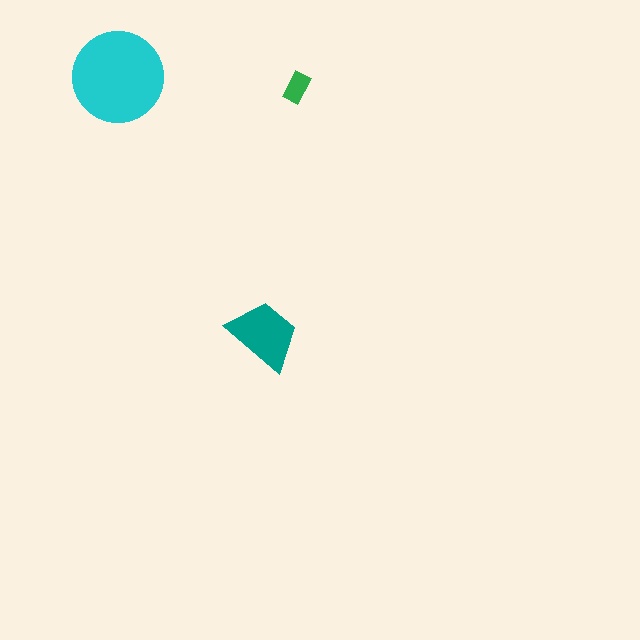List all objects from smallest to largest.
The green rectangle, the teal trapezoid, the cyan circle.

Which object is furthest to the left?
The cyan circle is leftmost.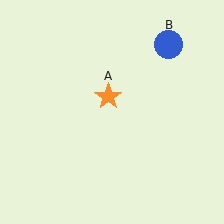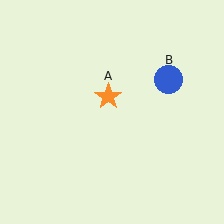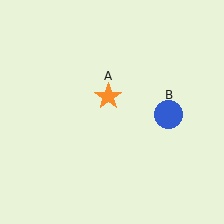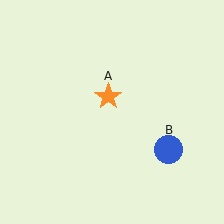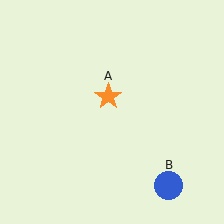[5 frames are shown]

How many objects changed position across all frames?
1 object changed position: blue circle (object B).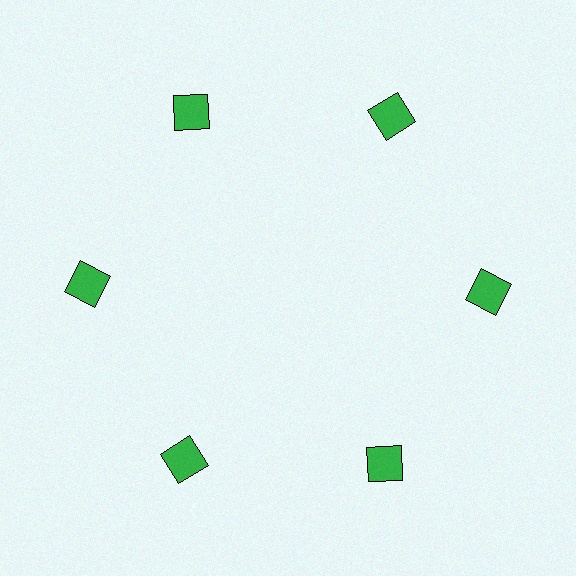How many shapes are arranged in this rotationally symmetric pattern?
There are 6 shapes, arranged in 6 groups of 1.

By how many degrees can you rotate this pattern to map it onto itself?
The pattern maps onto itself every 60 degrees of rotation.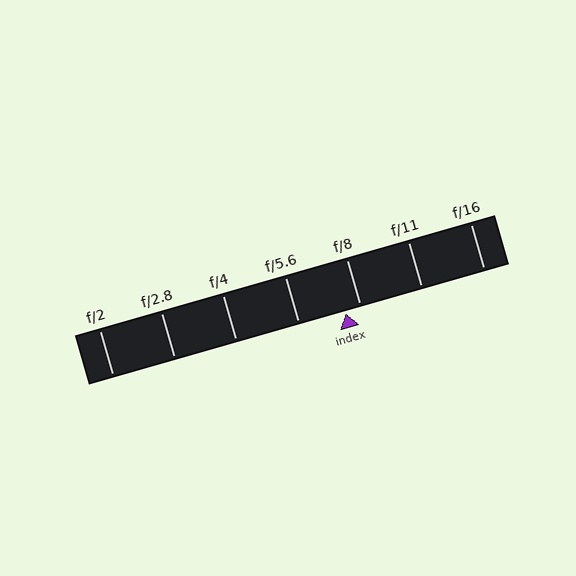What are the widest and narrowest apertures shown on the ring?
The widest aperture shown is f/2 and the narrowest is f/16.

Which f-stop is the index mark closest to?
The index mark is closest to f/8.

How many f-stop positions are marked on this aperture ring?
There are 7 f-stop positions marked.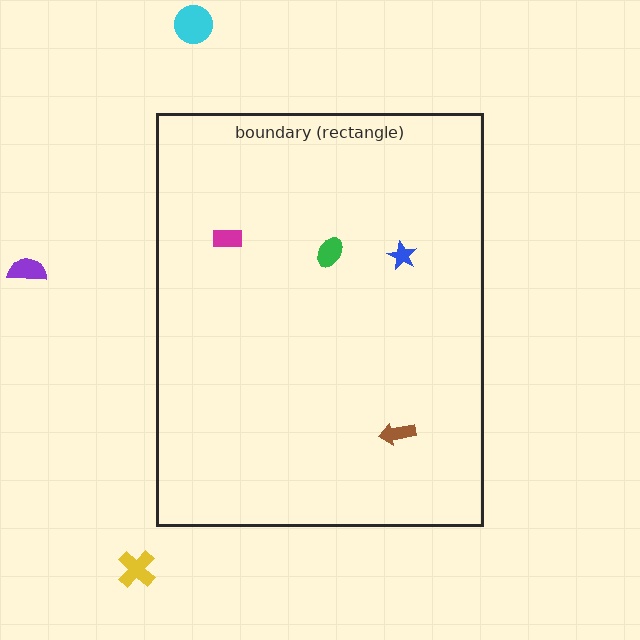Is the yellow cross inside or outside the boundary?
Outside.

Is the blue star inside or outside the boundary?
Inside.